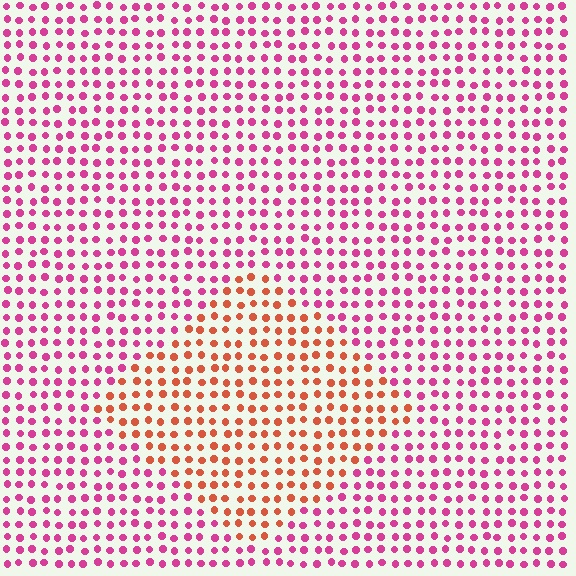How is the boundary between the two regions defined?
The boundary is defined purely by a slight shift in hue (about 46 degrees). Spacing, size, and orientation are identical on both sides.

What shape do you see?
I see a diamond.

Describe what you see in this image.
The image is filled with small magenta elements in a uniform arrangement. A diamond-shaped region is visible where the elements are tinted to a slightly different hue, forming a subtle color boundary.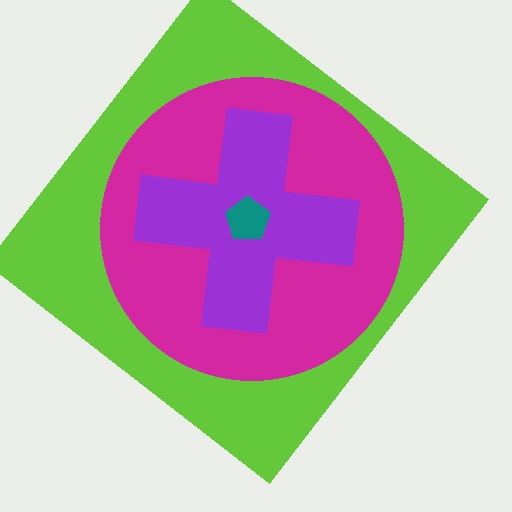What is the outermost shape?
The lime diamond.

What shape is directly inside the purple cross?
The teal pentagon.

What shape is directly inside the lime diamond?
The magenta circle.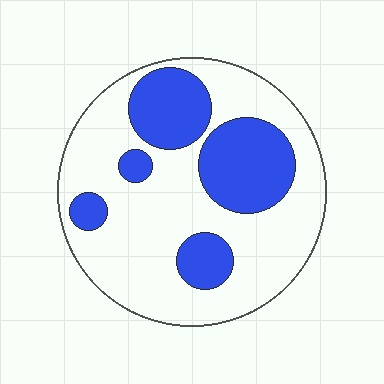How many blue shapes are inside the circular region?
5.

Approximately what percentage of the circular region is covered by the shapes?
Approximately 30%.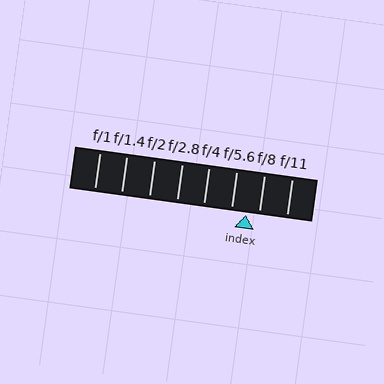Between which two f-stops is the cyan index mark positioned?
The index mark is between f/5.6 and f/8.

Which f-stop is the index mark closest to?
The index mark is closest to f/8.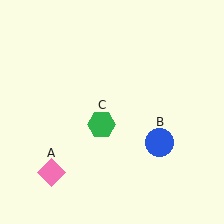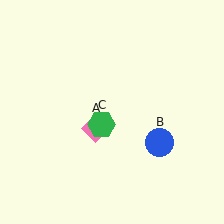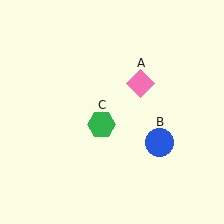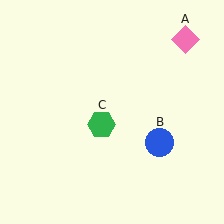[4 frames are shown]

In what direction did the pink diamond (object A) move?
The pink diamond (object A) moved up and to the right.